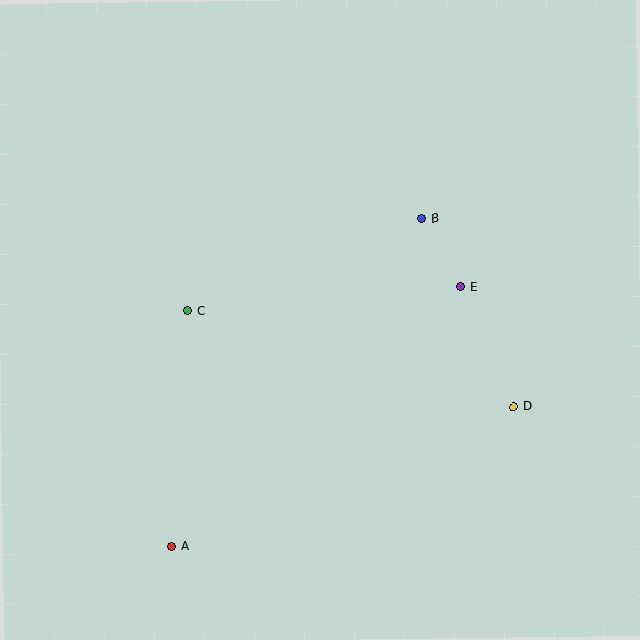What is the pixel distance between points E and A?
The distance between E and A is 388 pixels.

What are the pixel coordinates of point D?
Point D is at (514, 407).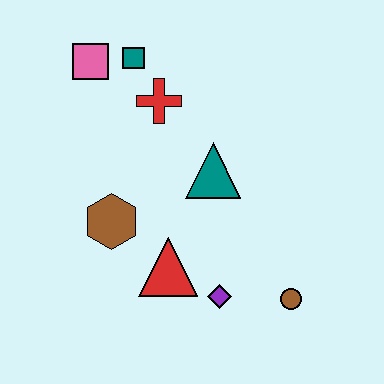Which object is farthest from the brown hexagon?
The brown circle is farthest from the brown hexagon.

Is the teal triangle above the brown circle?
Yes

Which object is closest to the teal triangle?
The red cross is closest to the teal triangle.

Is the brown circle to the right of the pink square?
Yes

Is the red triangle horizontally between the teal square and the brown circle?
Yes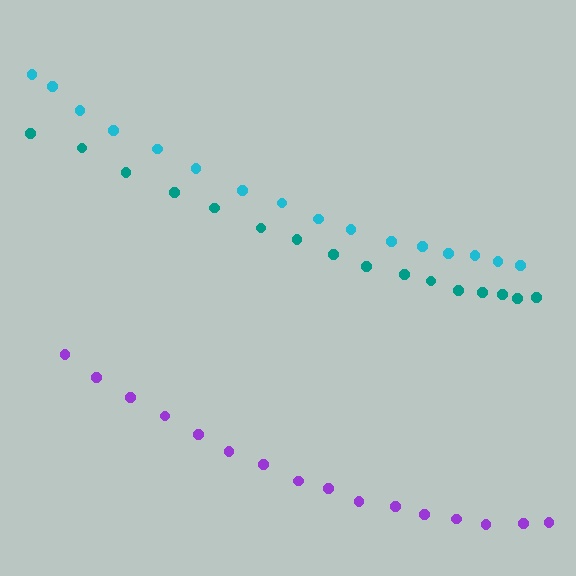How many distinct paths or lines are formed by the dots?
There are 3 distinct paths.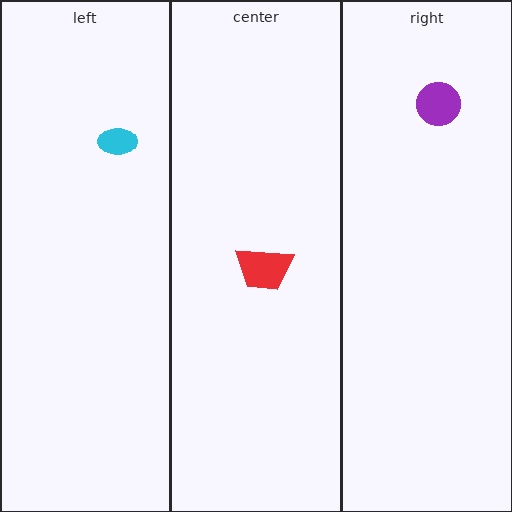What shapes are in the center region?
The red trapezoid.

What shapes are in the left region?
The cyan ellipse.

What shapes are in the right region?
The purple circle.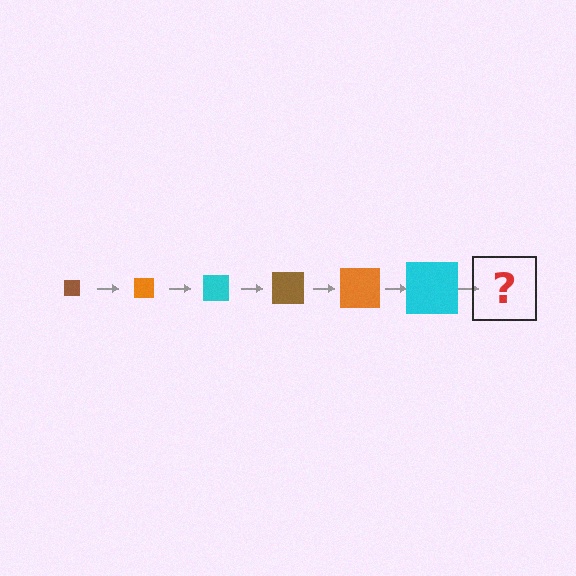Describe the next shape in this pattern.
It should be a brown square, larger than the previous one.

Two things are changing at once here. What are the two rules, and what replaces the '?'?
The two rules are that the square grows larger each step and the color cycles through brown, orange, and cyan. The '?' should be a brown square, larger than the previous one.